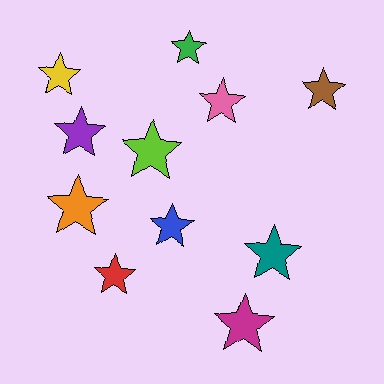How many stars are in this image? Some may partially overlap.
There are 11 stars.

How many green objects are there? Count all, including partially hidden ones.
There is 1 green object.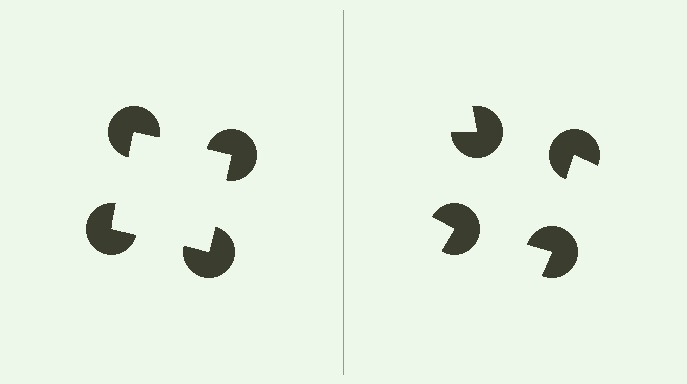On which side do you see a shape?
An illusory square appears on the left side. On the right side the wedge cuts are rotated, so no coherent shape forms.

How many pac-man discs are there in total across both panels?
8 — 4 on each side.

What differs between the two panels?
The pac-man discs are positioned identically on both sides; only the wedge orientations differ. On the left they align to a square; on the right they are misaligned.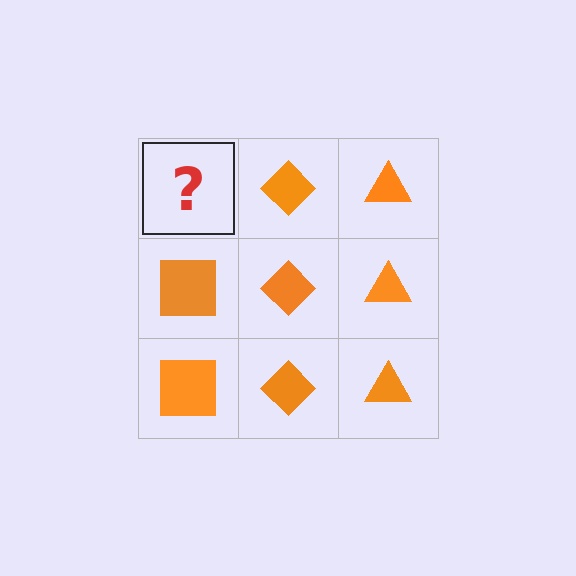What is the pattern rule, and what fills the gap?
The rule is that each column has a consistent shape. The gap should be filled with an orange square.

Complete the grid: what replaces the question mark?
The question mark should be replaced with an orange square.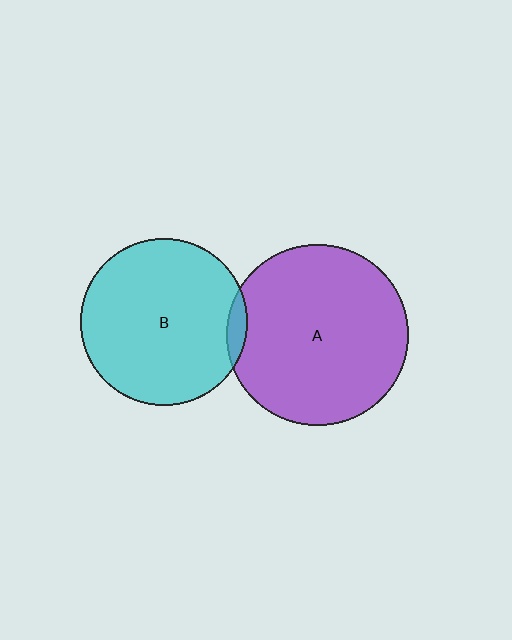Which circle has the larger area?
Circle A (purple).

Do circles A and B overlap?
Yes.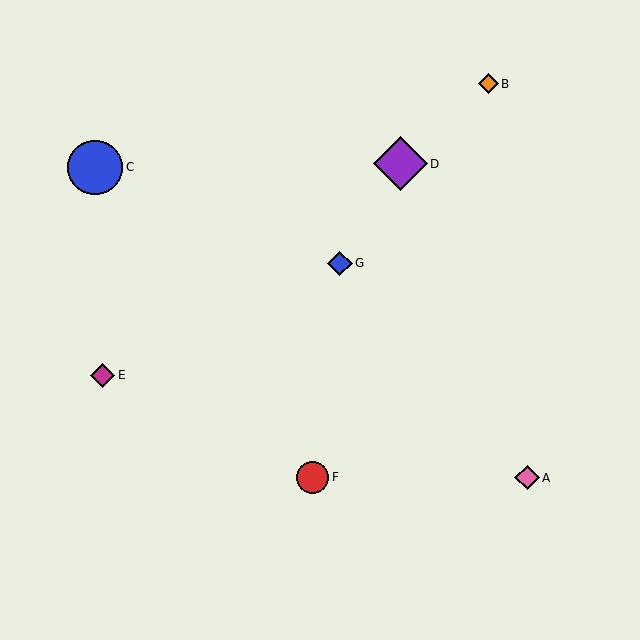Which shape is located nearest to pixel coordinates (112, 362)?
The magenta diamond (labeled E) at (103, 375) is nearest to that location.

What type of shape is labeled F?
Shape F is a red circle.